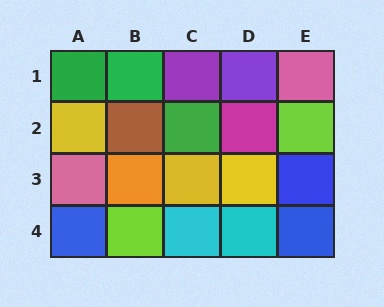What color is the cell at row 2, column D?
Magenta.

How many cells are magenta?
1 cell is magenta.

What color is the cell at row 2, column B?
Brown.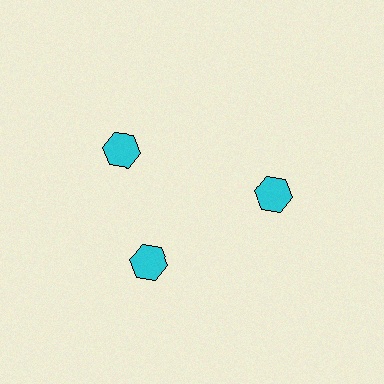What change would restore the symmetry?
The symmetry would be restored by rotating it back into even spacing with its neighbors so that all 3 hexagons sit at equal angles and equal distance from the center.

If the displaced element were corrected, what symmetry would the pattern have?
It would have 3-fold rotational symmetry — the pattern would map onto itself every 120 degrees.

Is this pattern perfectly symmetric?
No. The 3 cyan hexagons are arranged in a ring, but one element near the 11 o'clock position is rotated out of alignment along the ring, breaking the 3-fold rotational symmetry.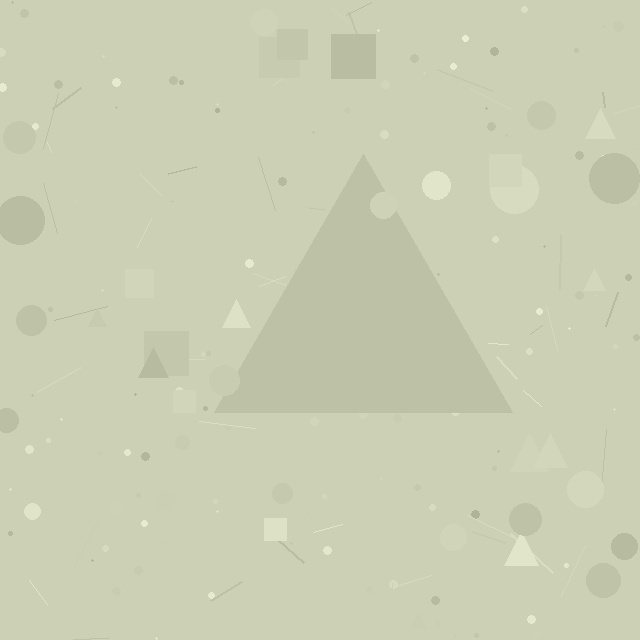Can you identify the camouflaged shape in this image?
The camouflaged shape is a triangle.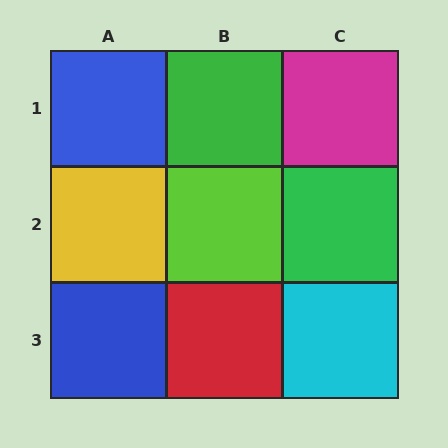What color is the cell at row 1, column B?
Green.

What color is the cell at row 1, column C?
Magenta.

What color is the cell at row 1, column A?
Blue.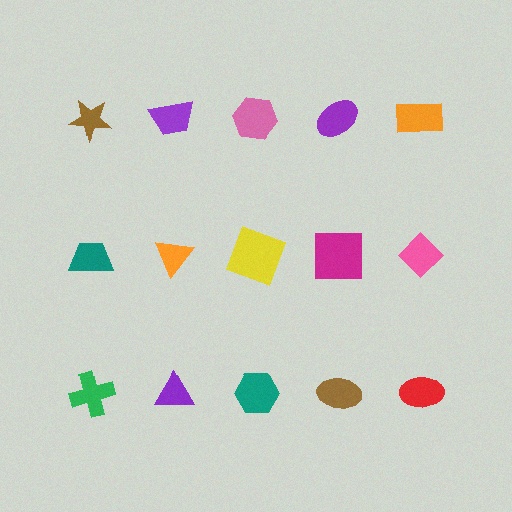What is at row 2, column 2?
An orange triangle.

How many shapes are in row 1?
5 shapes.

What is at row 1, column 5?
An orange rectangle.